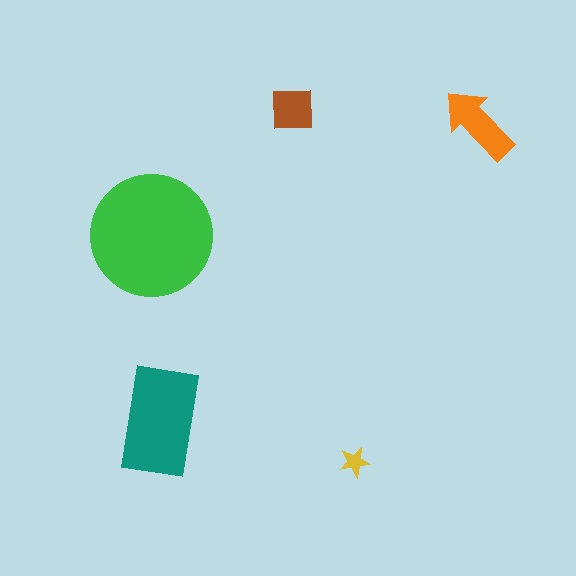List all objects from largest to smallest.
The green circle, the teal rectangle, the orange arrow, the brown square, the yellow star.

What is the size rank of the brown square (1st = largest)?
4th.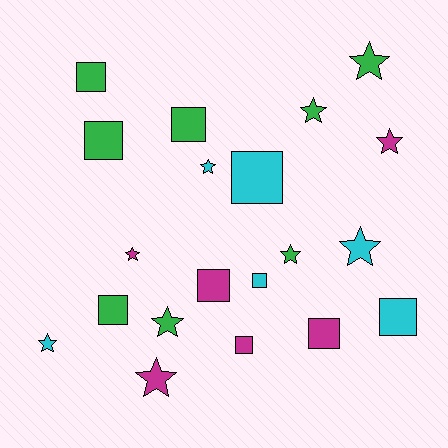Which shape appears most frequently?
Square, with 10 objects.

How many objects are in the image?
There are 20 objects.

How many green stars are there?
There are 4 green stars.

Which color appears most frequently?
Green, with 8 objects.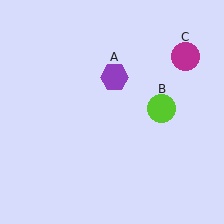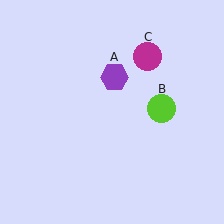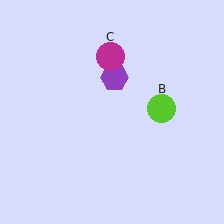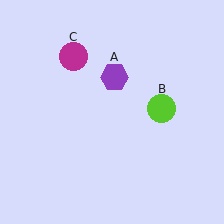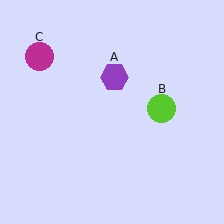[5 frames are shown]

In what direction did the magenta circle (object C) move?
The magenta circle (object C) moved left.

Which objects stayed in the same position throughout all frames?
Purple hexagon (object A) and lime circle (object B) remained stationary.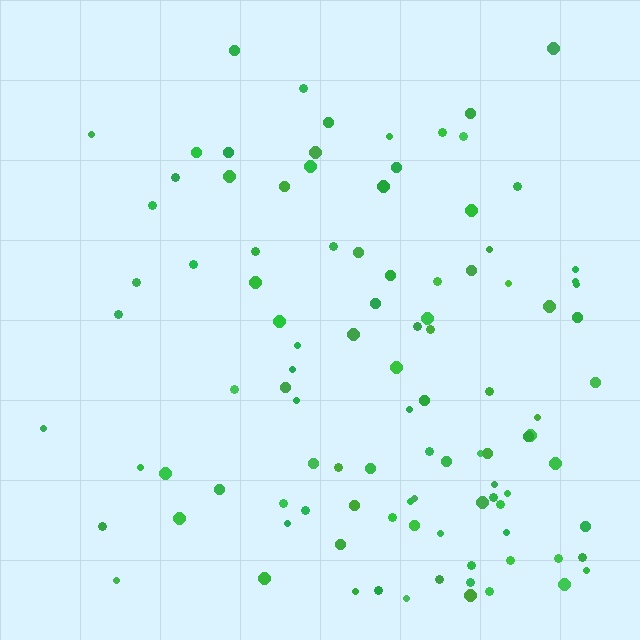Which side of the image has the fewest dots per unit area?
The left.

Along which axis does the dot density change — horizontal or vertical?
Horizontal.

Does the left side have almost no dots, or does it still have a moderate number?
Still a moderate number, just noticeably fewer than the right.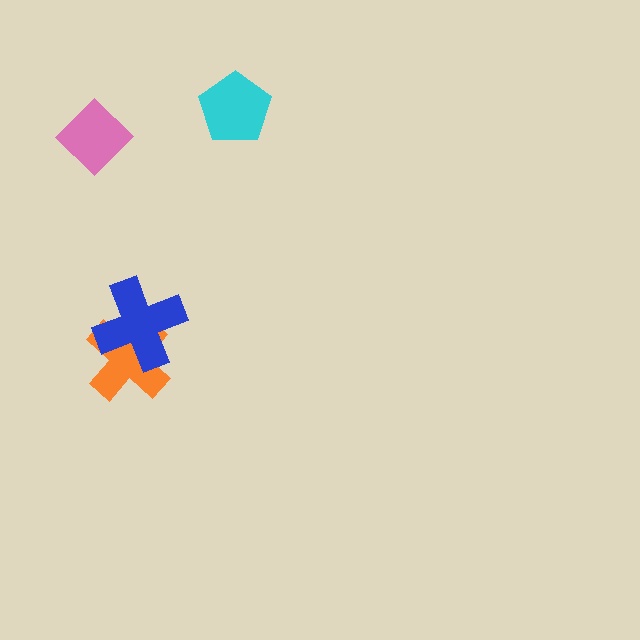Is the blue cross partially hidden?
No, no other shape covers it.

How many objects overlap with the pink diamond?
0 objects overlap with the pink diamond.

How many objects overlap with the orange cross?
1 object overlaps with the orange cross.